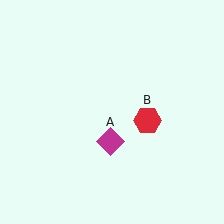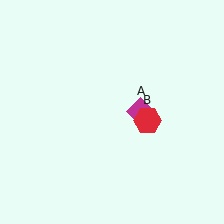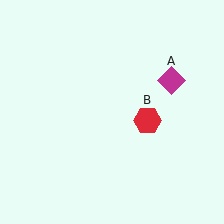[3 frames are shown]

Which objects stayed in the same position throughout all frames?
Red hexagon (object B) remained stationary.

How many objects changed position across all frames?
1 object changed position: magenta diamond (object A).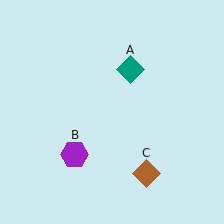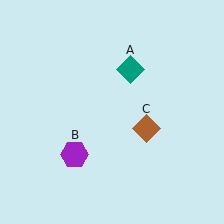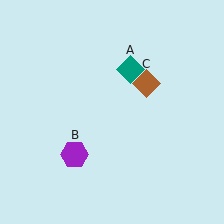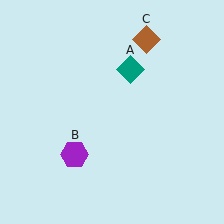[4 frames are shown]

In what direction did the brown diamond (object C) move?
The brown diamond (object C) moved up.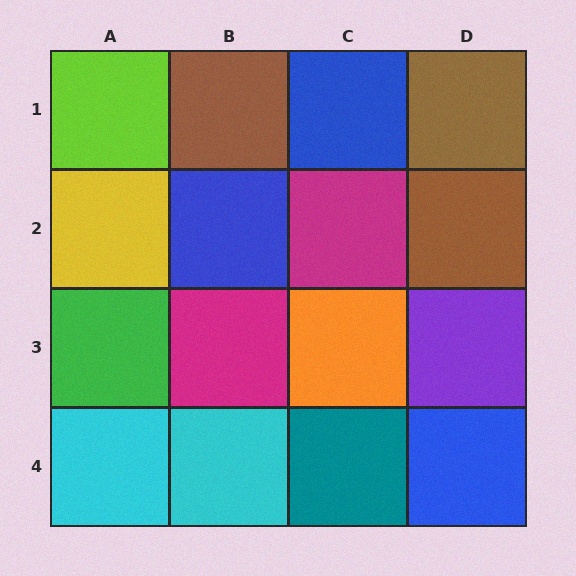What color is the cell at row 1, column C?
Blue.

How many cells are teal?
1 cell is teal.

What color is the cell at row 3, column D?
Purple.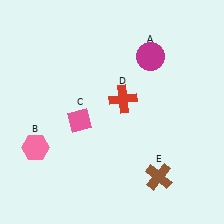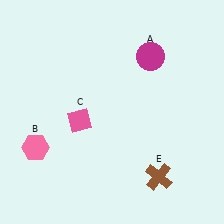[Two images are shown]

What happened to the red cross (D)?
The red cross (D) was removed in Image 2. It was in the top-right area of Image 1.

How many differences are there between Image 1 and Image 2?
There is 1 difference between the two images.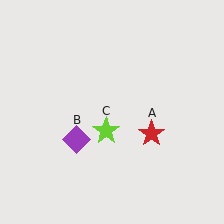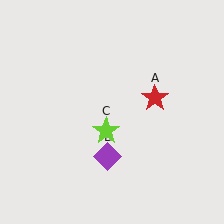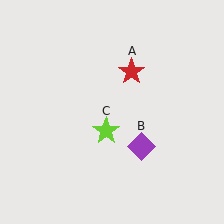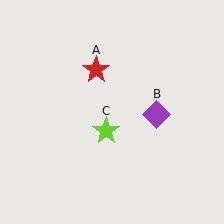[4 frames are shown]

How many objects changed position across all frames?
2 objects changed position: red star (object A), purple diamond (object B).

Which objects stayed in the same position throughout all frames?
Lime star (object C) remained stationary.